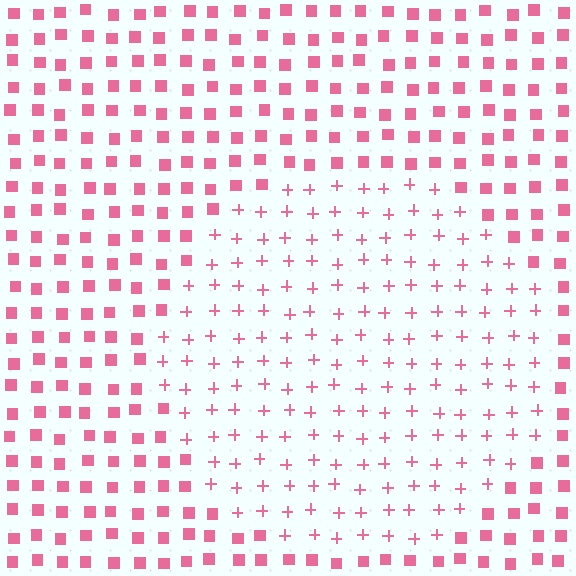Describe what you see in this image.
The image is filled with small pink elements arranged in a uniform grid. A circle-shaped region contains plus signs, while the surrounding area contains squares. The boundary is defined purely by the change in element shape.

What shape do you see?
I see a circle.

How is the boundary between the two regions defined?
The boundary is defined by a change in element shape: plus signs inside vs. squares outside. All elements share the same color and spacing.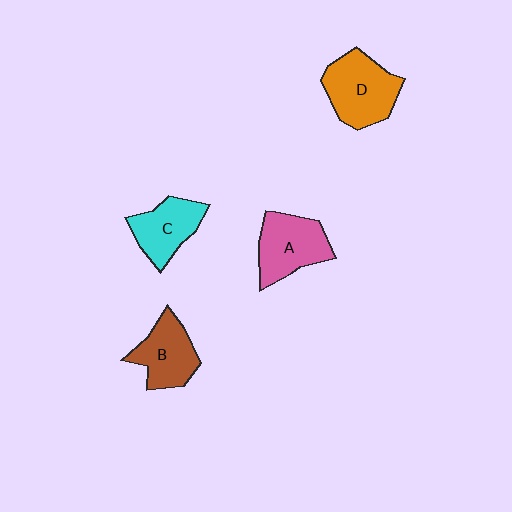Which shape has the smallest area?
Shape C (cyan).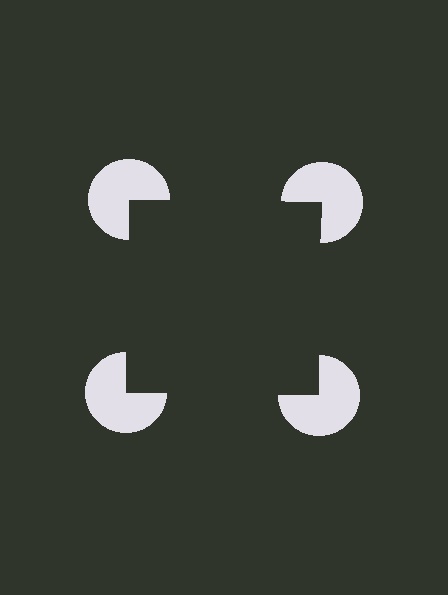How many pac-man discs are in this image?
There are 4 — one at each vertex of the illusory square.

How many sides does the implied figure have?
4 sides.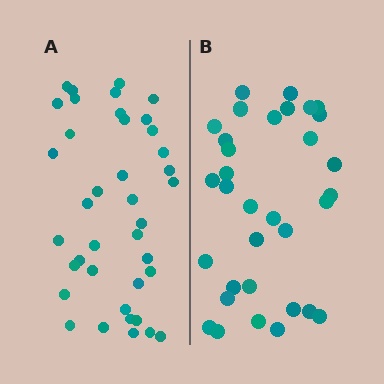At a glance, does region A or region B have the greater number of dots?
Region A (the left region) has more dots.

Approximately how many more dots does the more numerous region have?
Region A has about 6 more dots than region B.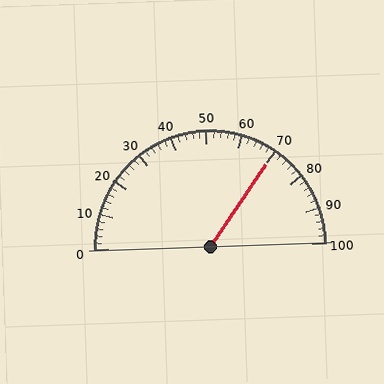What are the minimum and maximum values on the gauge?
The gauge ranges from 0 to 100.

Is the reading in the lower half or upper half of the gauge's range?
The reading is in the upper half of the range (0 to 100).